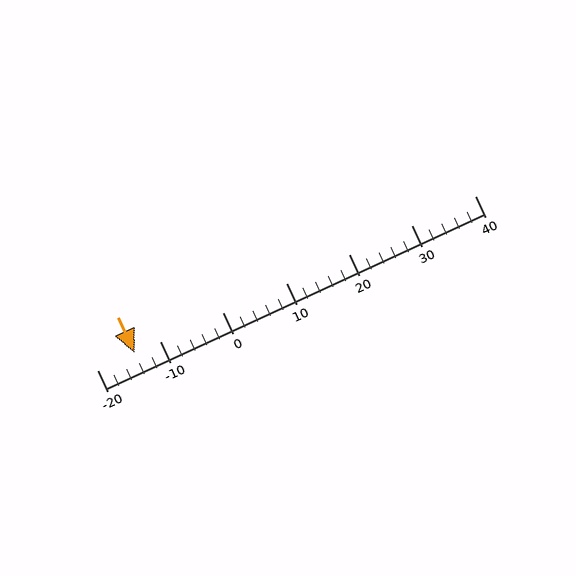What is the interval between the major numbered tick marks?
The major tick marks are spaced 10 units apart.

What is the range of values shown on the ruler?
The ruler shows values from -20 to 40.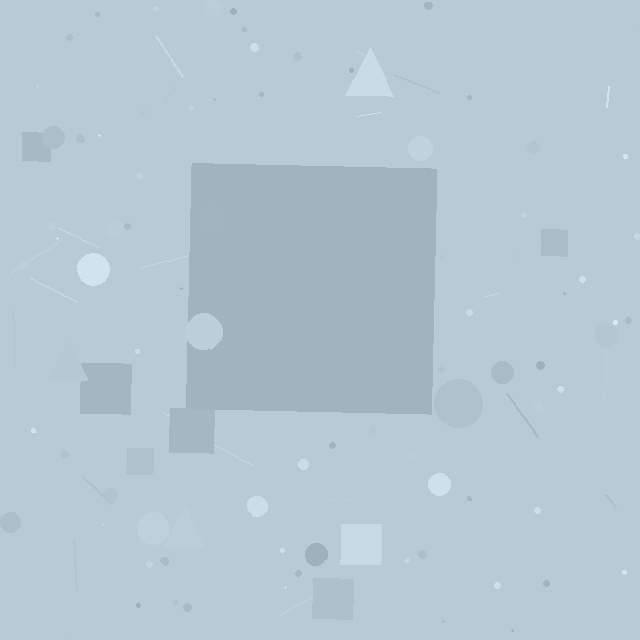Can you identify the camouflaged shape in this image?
The camouflaged shape is a square.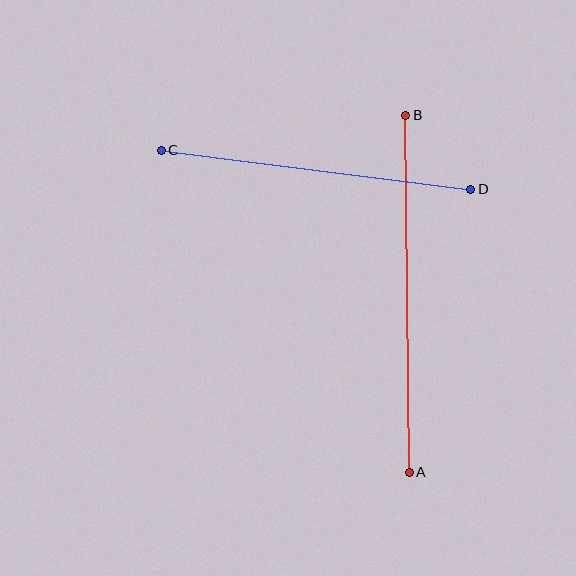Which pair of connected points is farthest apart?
Points A and B are farthest apart.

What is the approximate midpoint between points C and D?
The midpoint is at approximately (316, 170) pixels.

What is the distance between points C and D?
The distance is approximately 312 pixels.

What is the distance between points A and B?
The distance is approximately 357 pixels.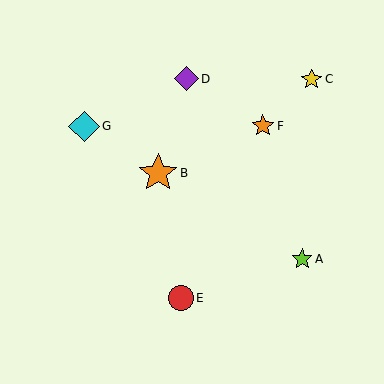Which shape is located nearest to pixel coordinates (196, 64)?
The purple diamond (labeled D) at (186, 79) is nearest to that location.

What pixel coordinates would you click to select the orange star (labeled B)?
Click at (158, 173) to select the orange star B.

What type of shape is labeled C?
Shape C is a yellow star.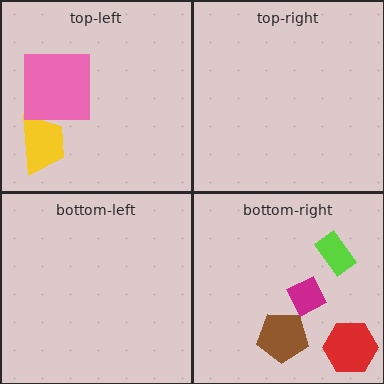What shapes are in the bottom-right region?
The lime rectangle, the brown pentagon, the magenta diamond, the red hexagon.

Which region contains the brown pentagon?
The bottom-right region.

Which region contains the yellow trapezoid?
The top-left region.